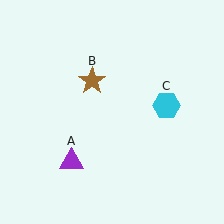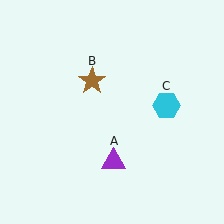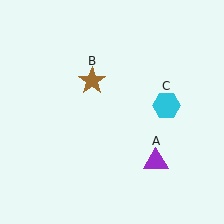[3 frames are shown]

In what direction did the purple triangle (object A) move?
The purple triangle (object A) moved right.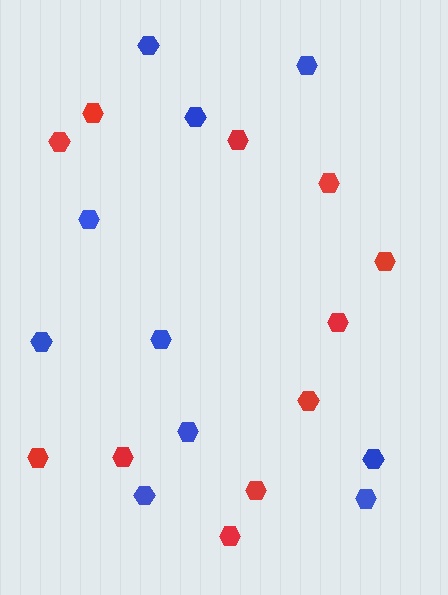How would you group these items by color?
There are 2 groups: one group of red hexagons (11) and one group of blue hexagons (10).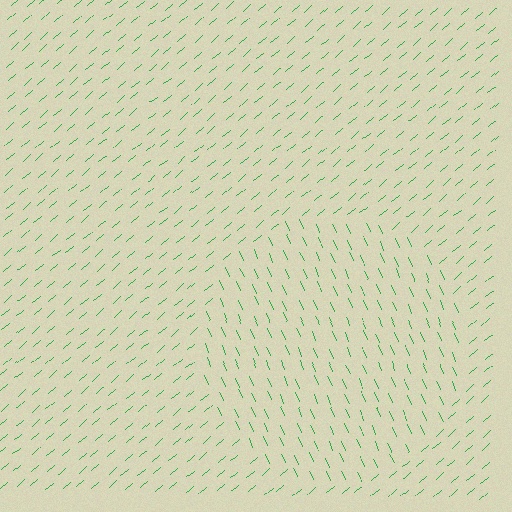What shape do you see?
I see a circle.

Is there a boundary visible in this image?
Yes, there is a texture boundary formed by a change in line orientation.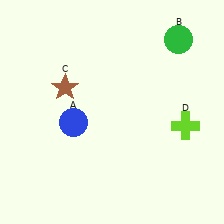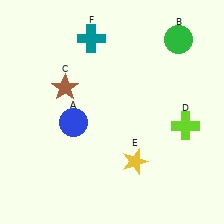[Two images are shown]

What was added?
A yellow star (E), a teal cross (F) were added in Image 2.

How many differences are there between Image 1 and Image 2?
There are 2 differences between the two images.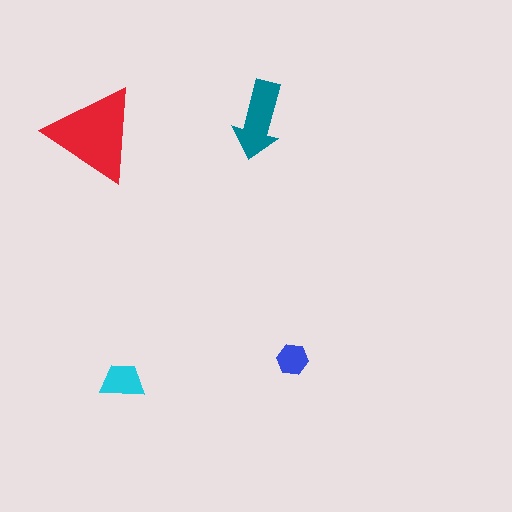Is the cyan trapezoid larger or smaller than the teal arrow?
Smaller.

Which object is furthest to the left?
The red triangle is leftmost.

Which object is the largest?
The red triangle.